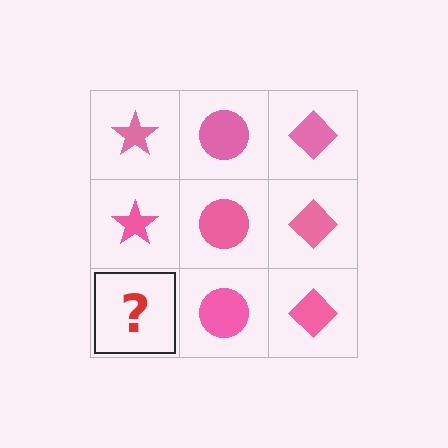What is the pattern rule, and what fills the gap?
The rule is that each column has a consistent shape. The gap should be filled with a pink star.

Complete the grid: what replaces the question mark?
The question mark should be replaced with a pink star.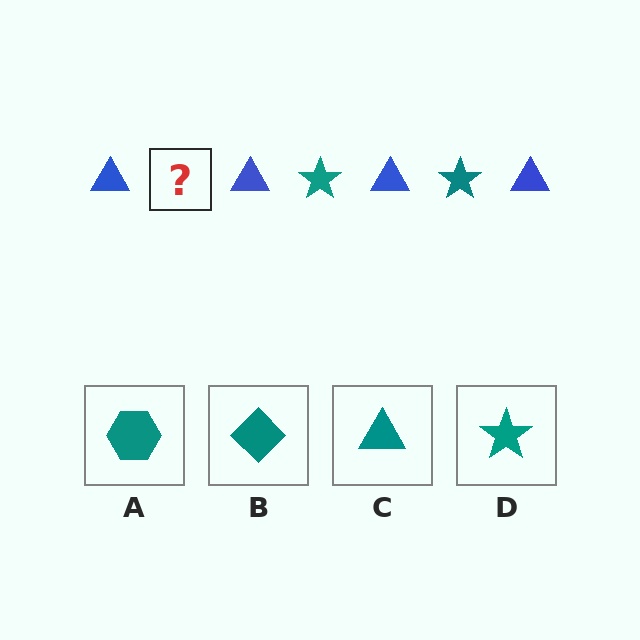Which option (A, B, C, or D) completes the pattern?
D.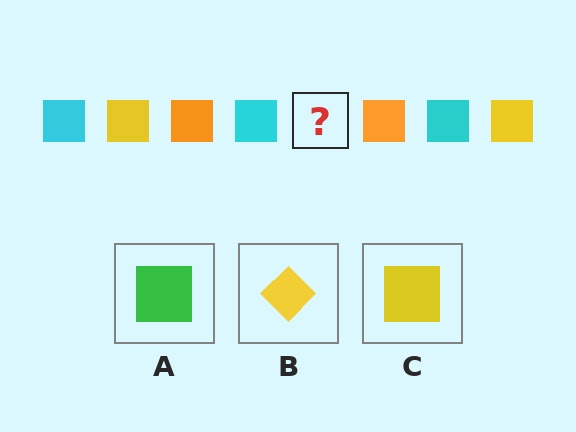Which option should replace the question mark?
Option C.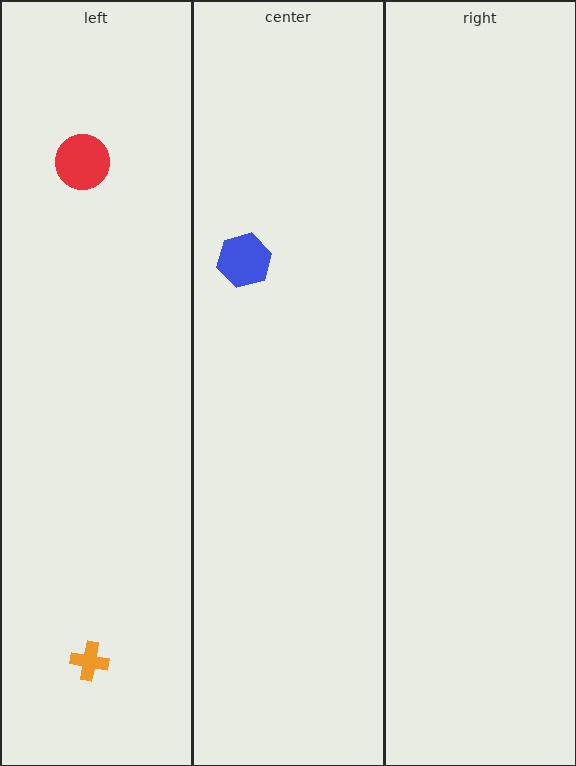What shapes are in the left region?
The orange cross, the red circle.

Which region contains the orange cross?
The left region.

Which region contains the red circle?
The left region.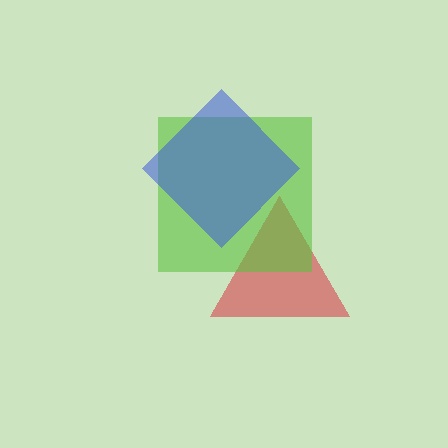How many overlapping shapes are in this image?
There are 3 overlapping shapes in the image.